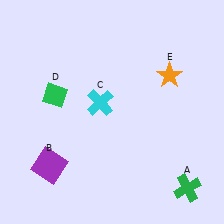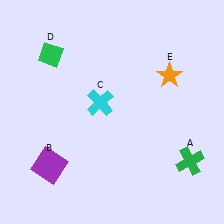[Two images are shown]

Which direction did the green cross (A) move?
The green cross (A) moved up.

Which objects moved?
The objects that moved are: the green cross (A), the green diamond (D).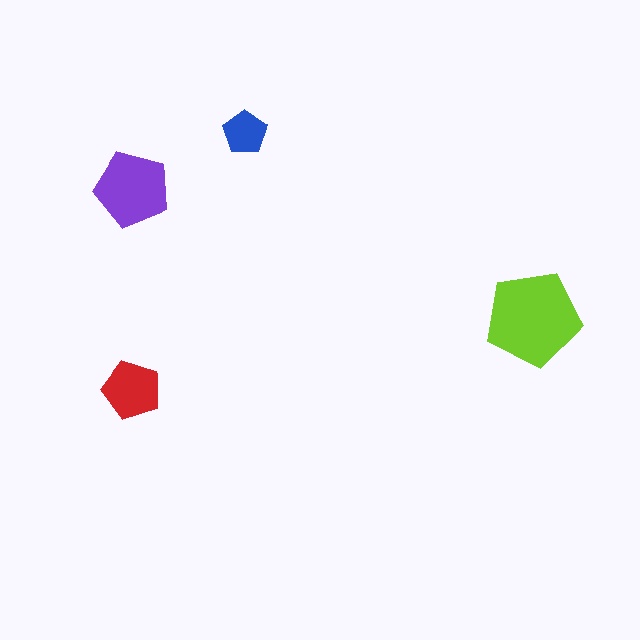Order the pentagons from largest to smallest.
the lime one, the purple one, the red one, the blue one.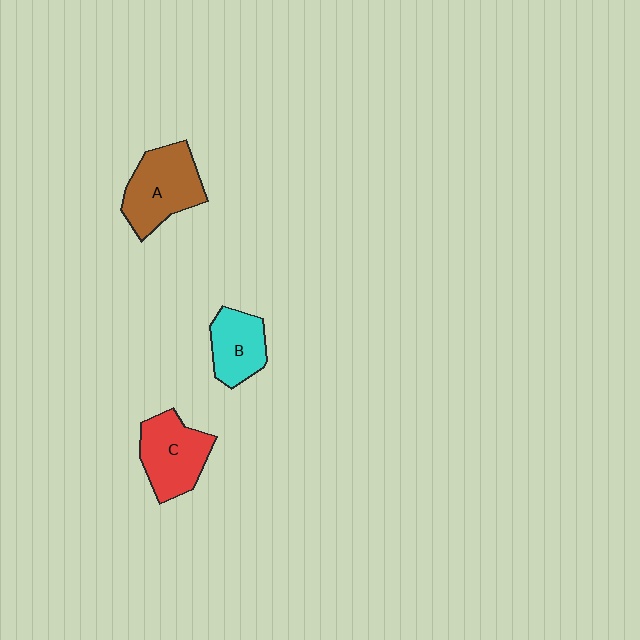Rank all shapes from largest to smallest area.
From largest to smallest: A (brown), C (red), B (cyan).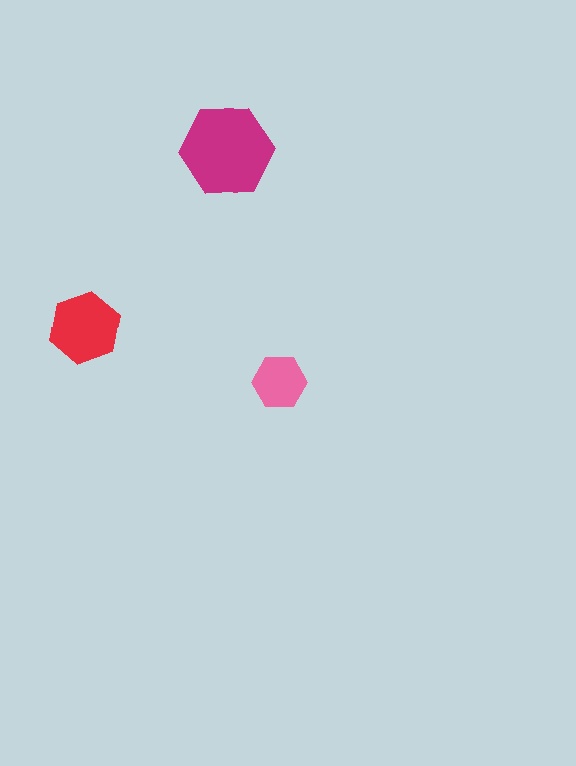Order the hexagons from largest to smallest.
the magenta one, the red one, the pink one.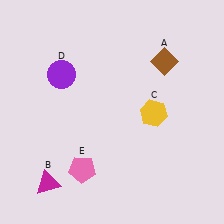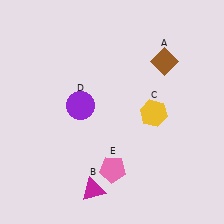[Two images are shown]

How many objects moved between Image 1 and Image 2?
3 objects moved between the two images.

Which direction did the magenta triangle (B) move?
The magenta triangle (B) moved right.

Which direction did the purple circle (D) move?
The purple circle (D) moved down.